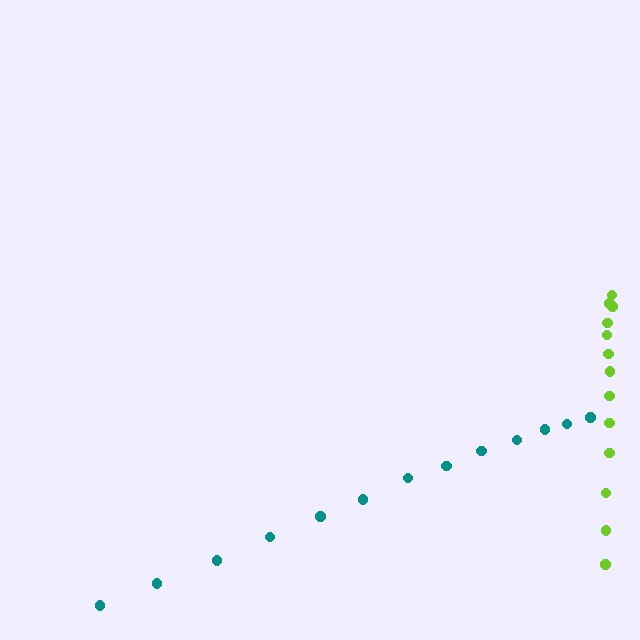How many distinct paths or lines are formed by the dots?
There are 2 distinct paths.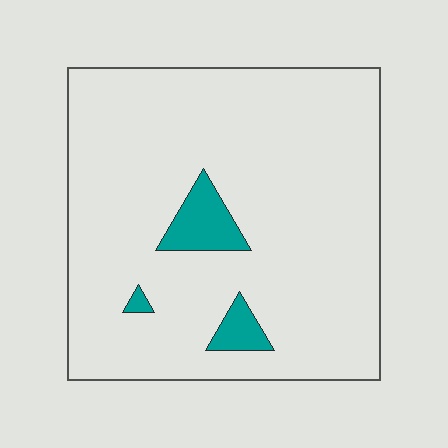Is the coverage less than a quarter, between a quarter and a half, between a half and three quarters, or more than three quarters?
Less than a quarter.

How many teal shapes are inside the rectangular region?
3.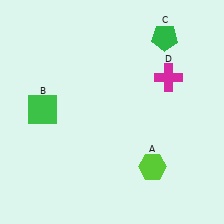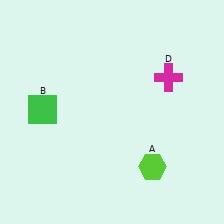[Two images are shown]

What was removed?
The green pentagon (C) was removed in Image 2.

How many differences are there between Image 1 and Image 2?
There is 1 difference between the two images.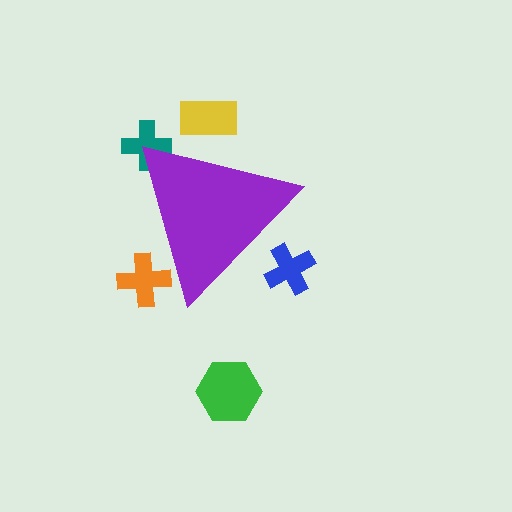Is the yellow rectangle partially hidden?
Yes, the yellow rectangle is partially hidden behind the purple triangle.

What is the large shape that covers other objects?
A purple triangle.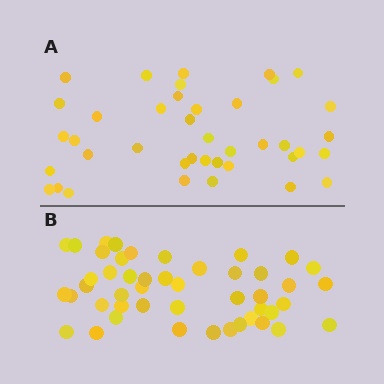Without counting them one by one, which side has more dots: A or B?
Region B (the bottom region) has more dots.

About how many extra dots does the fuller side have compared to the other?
Region B has roughly 8 or so more dots than region A.